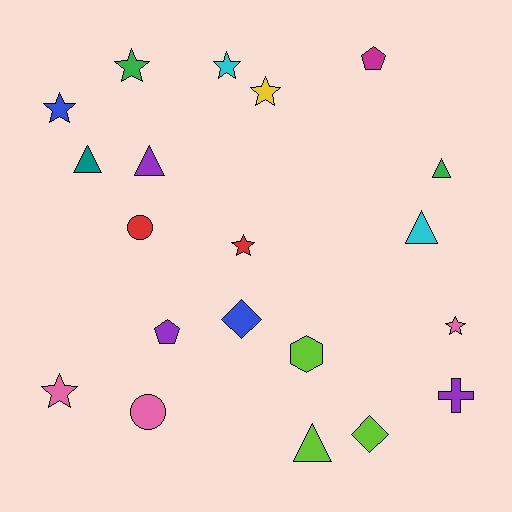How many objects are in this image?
There are 20 objects.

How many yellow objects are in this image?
There is 1 yellow object.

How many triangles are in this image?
There are 5 triangles.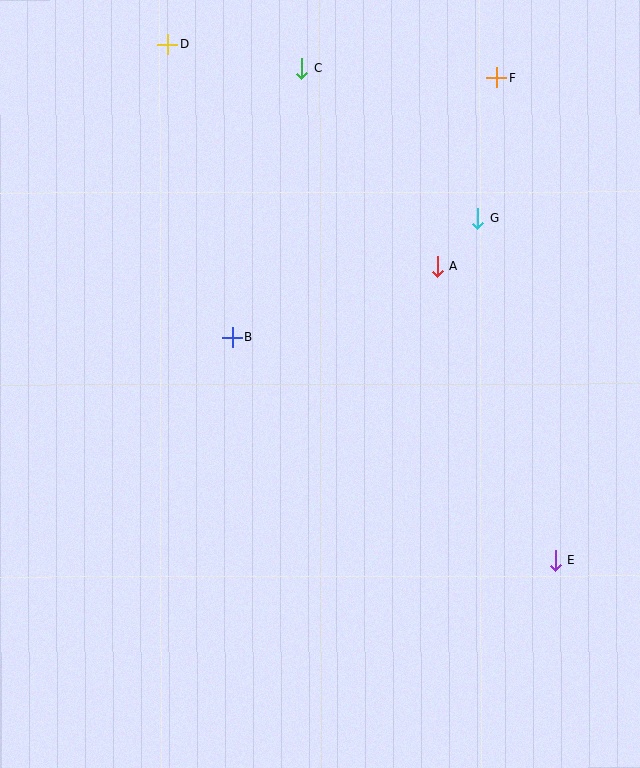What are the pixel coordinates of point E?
Point E is at (556, 560).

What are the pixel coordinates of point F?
Point F is at (497, 77).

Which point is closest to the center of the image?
Point B at (232, 337) is closest to the center.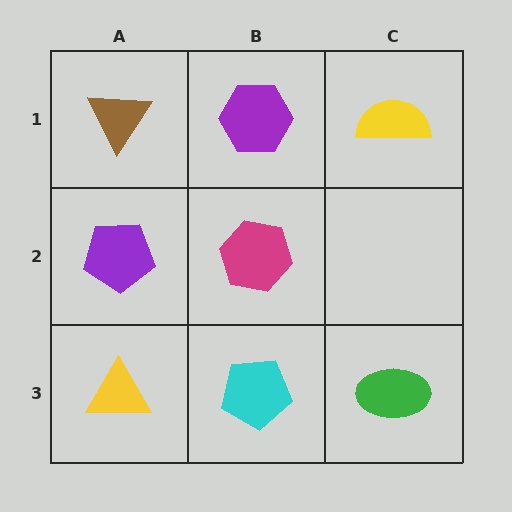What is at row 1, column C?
A yellow semicircle.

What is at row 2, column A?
A purple pentagon.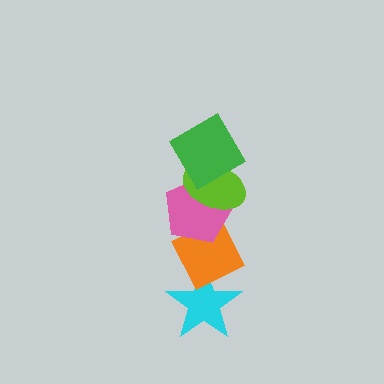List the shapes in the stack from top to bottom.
From top to bottom: the green diamond, the lime ellipse, the pink pentagon, the orange diamond, the cyan star.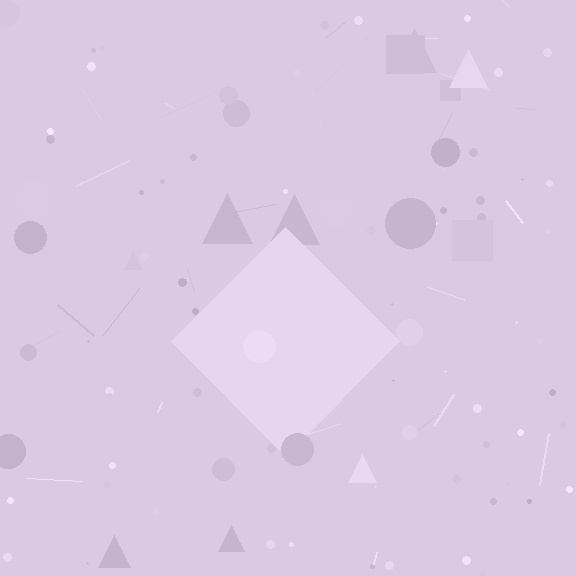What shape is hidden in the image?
A diamond is hidden in the image.